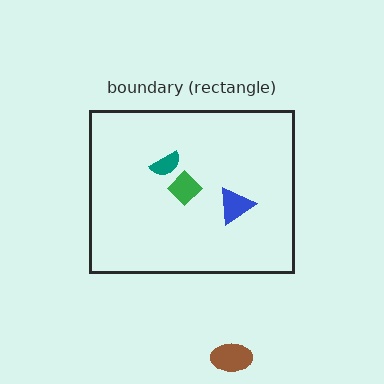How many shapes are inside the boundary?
3 inside, 1 outside.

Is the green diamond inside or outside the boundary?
Inside.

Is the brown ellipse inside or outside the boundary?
Outside.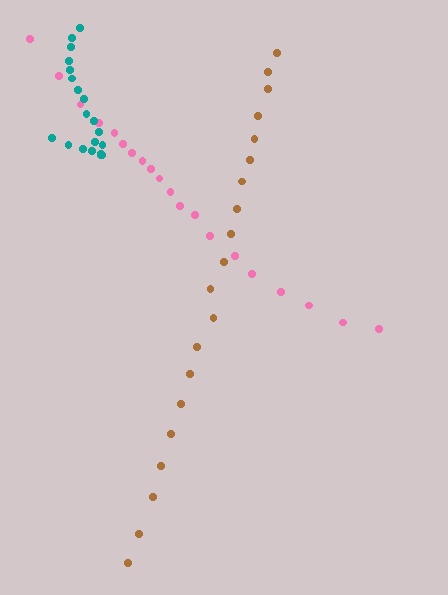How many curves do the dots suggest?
There are 3 distinct paths.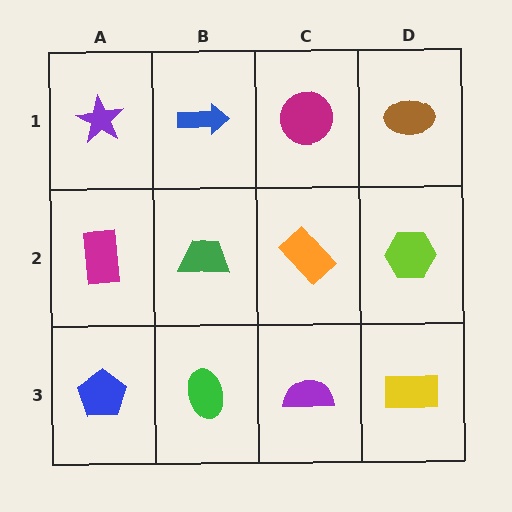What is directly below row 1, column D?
A lime hexagon.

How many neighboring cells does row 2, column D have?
3.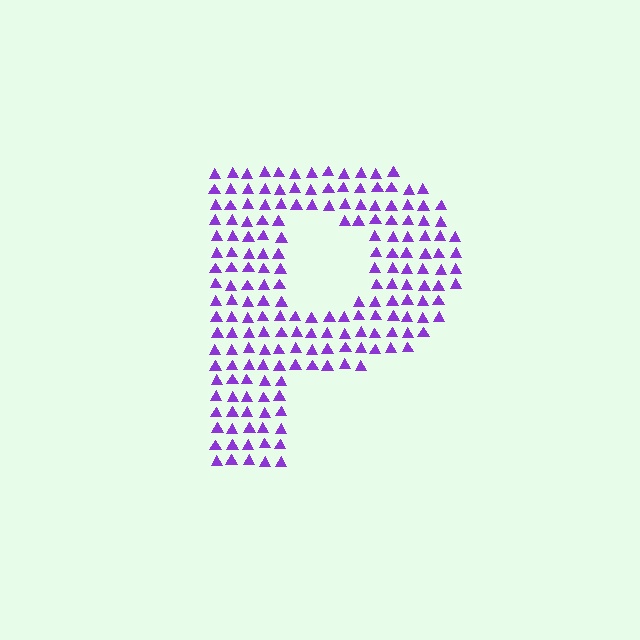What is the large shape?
The large shape is the letter P.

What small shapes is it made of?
It is made of small triangles.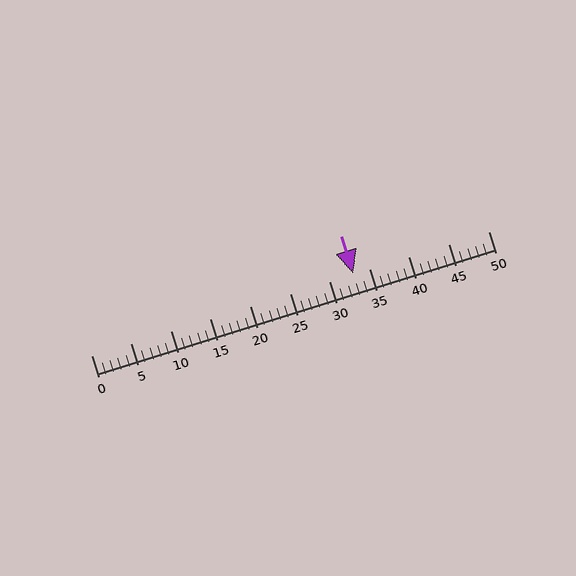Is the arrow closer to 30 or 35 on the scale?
The arrow is closer to 35.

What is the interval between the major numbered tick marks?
The major tick marks are spaced 5 units apart.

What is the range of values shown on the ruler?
The ruler shows values from 0 to 50.